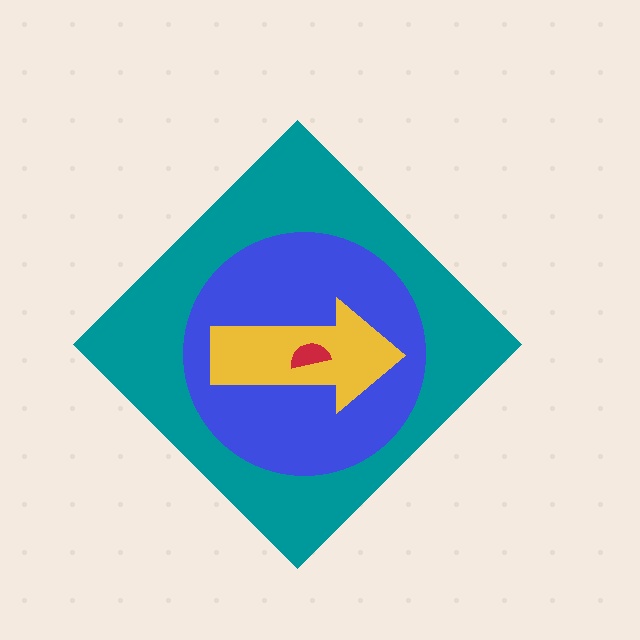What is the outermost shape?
The teal diamond.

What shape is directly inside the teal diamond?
The blue circle.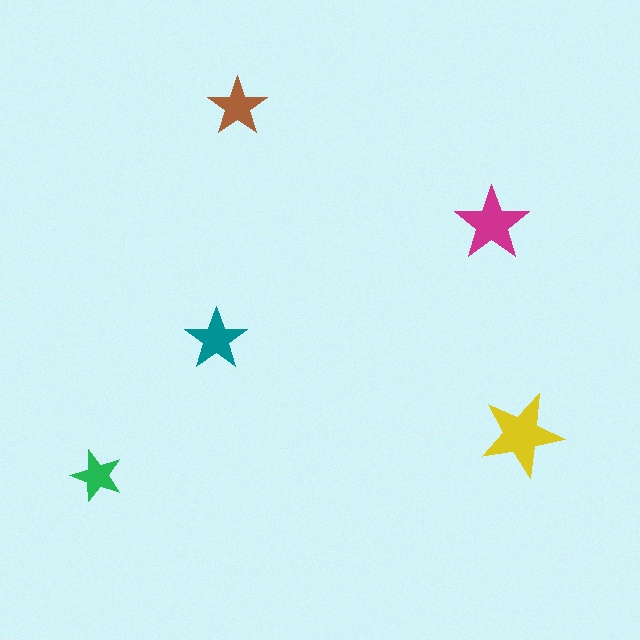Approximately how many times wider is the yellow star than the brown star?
About 1.5 times wider.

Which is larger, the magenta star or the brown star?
The magenta one.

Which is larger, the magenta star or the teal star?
The magenta one.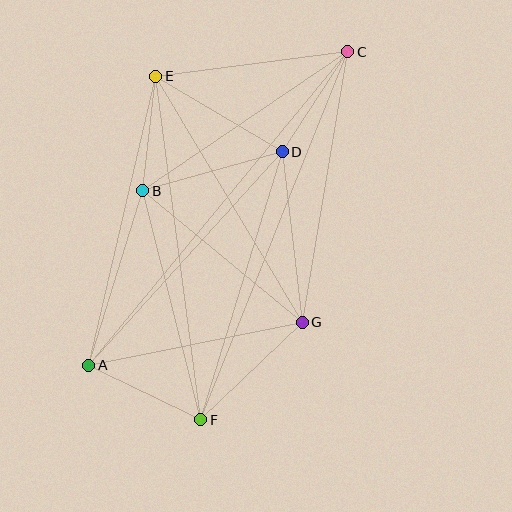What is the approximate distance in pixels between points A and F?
The distance between A and F is approximately 124 pixels.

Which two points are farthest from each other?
Points A and C are farthest from each other.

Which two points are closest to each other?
Points B and E are closest to each other.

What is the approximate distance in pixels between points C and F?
The distance between C and F is approximately 396 pixels.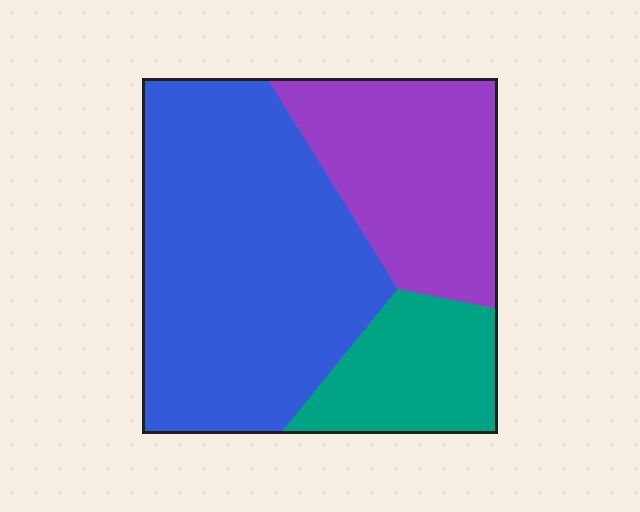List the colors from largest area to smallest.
From largest to smallest: blue, purple, teal.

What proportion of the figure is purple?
Purple takes up between a quarter and a half of the figure.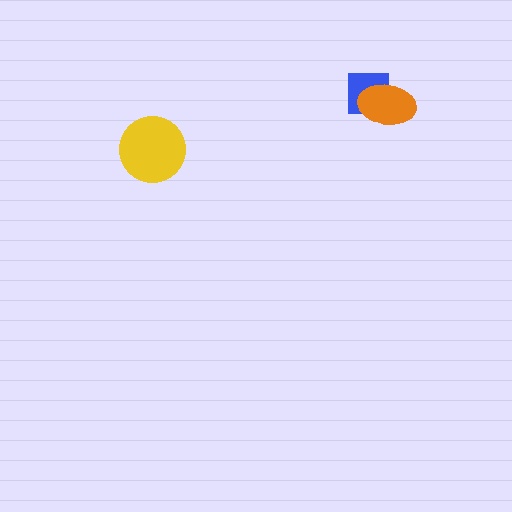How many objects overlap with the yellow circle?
0 objects overlap with the yellow circle.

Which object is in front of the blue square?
The orange ellipse is in front of the blue square.